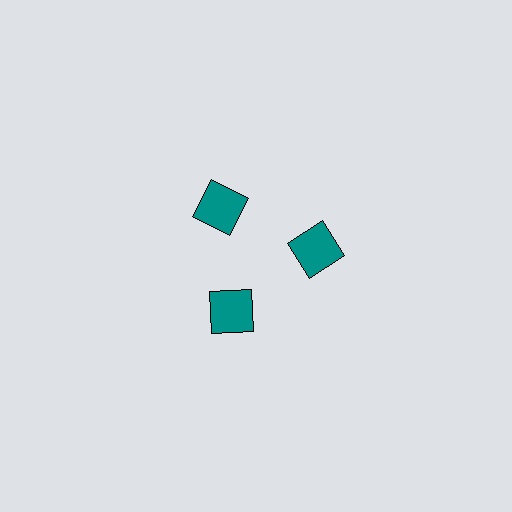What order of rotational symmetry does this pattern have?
This pattern has 3-fold rotational symmetry.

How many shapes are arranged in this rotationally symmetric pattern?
There are 3 shapes, arranged in 3 groups of 1.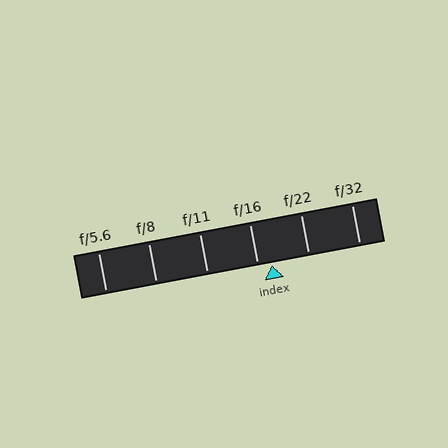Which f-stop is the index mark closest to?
The index mark is closest to f/16.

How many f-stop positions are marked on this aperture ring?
There are 6 f-stop positions marked.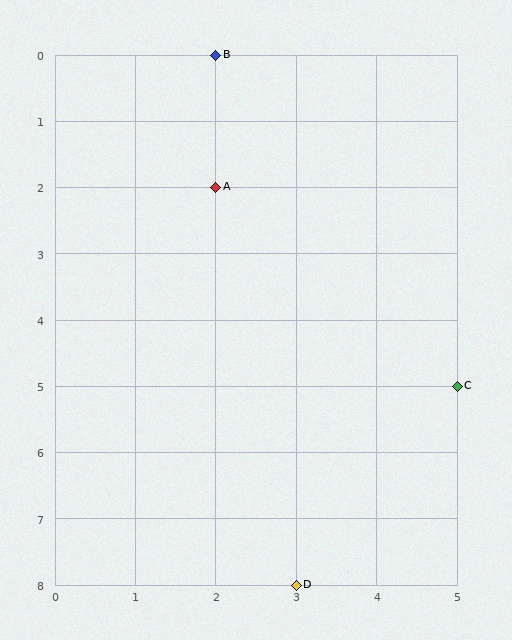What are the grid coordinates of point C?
Point C is at grid coordinates (5, 5).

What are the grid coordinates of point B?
Point B is at grid coordinates (2, 0).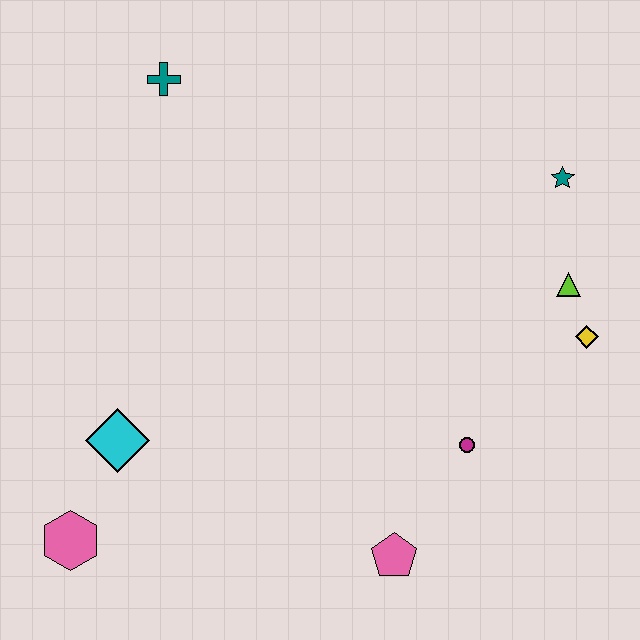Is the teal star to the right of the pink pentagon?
Yes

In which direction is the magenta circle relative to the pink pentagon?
The magenta circle is above the pink pentagon.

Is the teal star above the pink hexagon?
Yes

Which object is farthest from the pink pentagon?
The teal cross is farthest from the pink pentagon.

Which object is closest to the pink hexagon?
The cyan diamond is closest to the pink hexagon.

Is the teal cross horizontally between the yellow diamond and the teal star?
No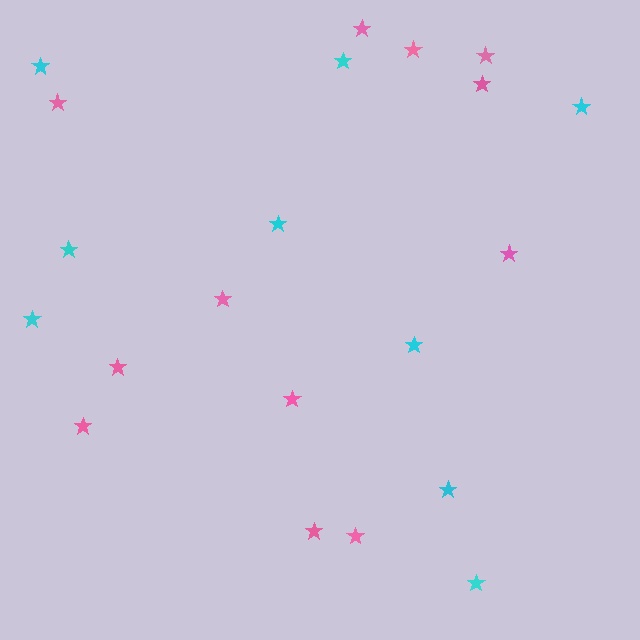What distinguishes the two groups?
There are 2 groups: one group of pink stars (12) and one group of cyan stars (9).